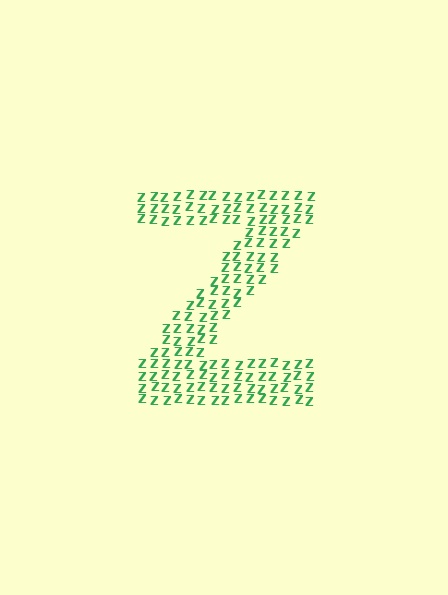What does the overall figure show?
The overall figure shows the letter Z.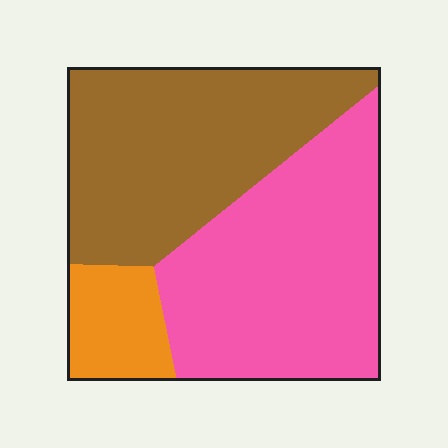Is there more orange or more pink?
Pink.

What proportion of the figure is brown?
Brown covers roughly 40% of the figure.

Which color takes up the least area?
Orange, at roughly 10%.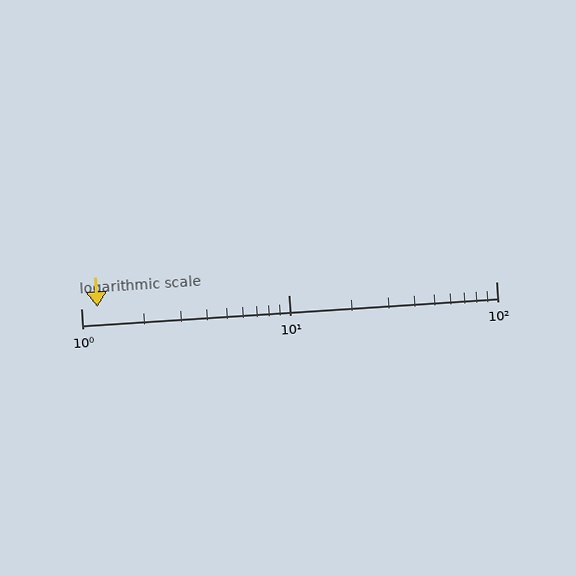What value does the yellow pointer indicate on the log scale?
The pointer indicates approximately 1.2.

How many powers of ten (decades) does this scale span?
The scale spans 2 decades, from 1 to 100.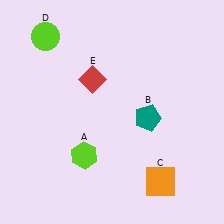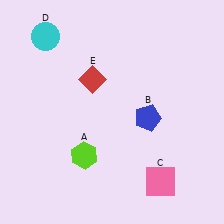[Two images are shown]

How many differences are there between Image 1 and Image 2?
There are 3 differences between the two images.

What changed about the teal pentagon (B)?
In Image 1, B is teal. In Image 2, it changed to blue.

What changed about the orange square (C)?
In Image 1, C is orange. In Image 2, it changed to pink.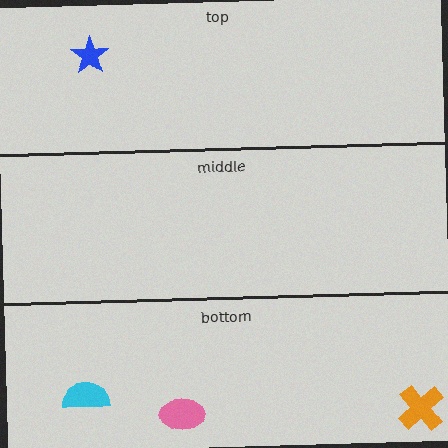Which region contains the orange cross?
The bottom region.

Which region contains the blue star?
The top region.